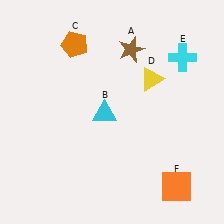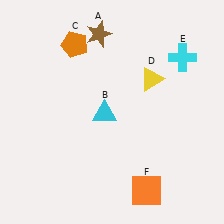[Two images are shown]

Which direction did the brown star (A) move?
The brown star (A) moved left.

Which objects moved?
The objects that moved are: the brown star (A), the orange square (F).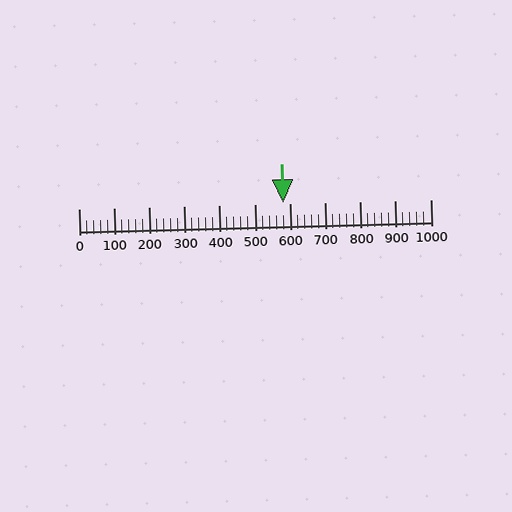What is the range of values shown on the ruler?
The ruler shows values from 0 to 1000.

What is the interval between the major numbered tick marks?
The major tick marks are spaced 100 units apart.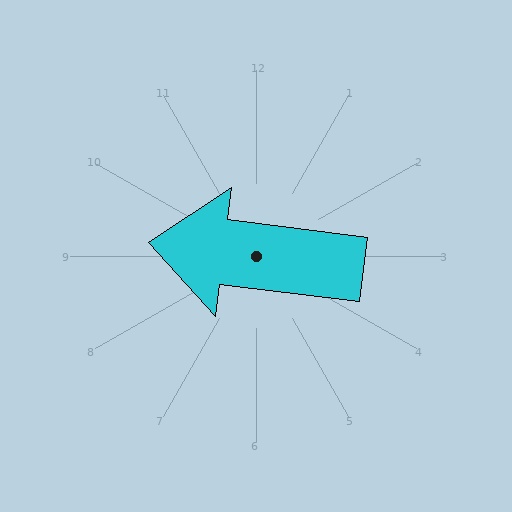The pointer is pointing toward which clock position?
Roughly 9 o'clock.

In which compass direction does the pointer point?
West.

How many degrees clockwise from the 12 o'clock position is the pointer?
Approximately 277 degrees.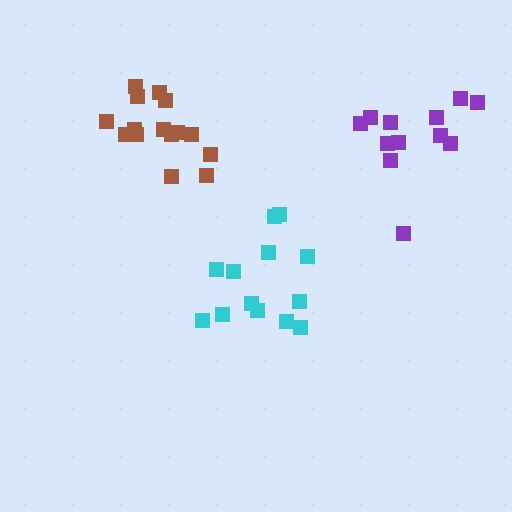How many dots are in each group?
Group 1: 15 dots, Group 2: 13 dots, Group 3: 12 dots (40 total).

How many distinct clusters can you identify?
There are 3 distinct clusters.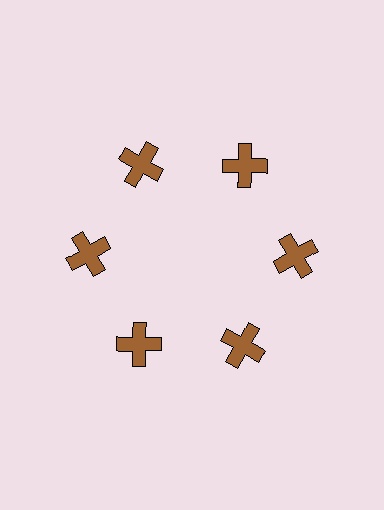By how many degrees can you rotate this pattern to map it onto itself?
The pattern maps onto itself every 60 degrees of rotation.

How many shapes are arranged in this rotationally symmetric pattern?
There are 6 shapes, arranged in 6 groups of 1.